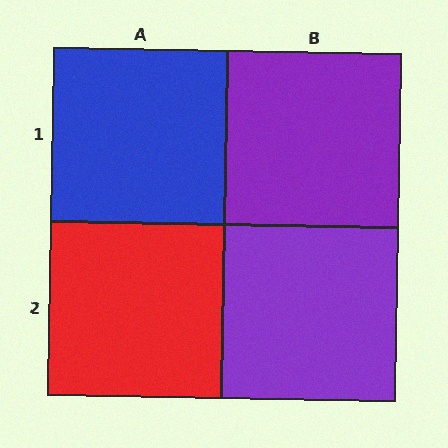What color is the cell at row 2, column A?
Red.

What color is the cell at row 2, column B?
Purple.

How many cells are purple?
2 cells are purple.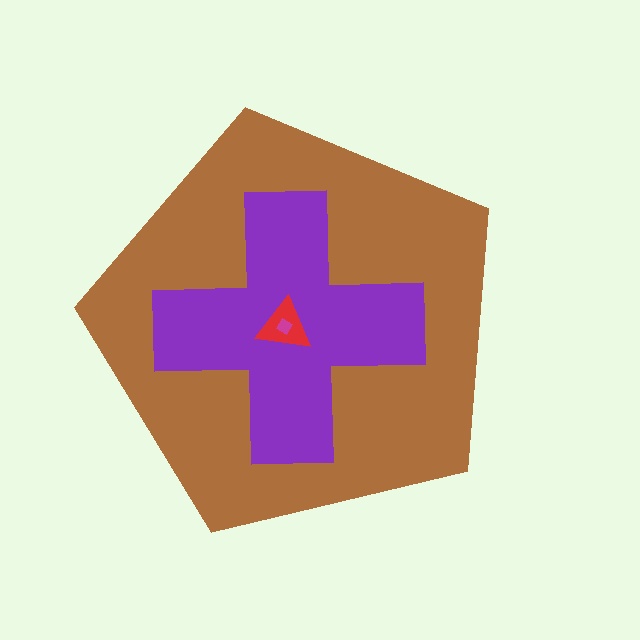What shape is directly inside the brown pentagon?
The purple cross.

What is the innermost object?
The magenta diamond.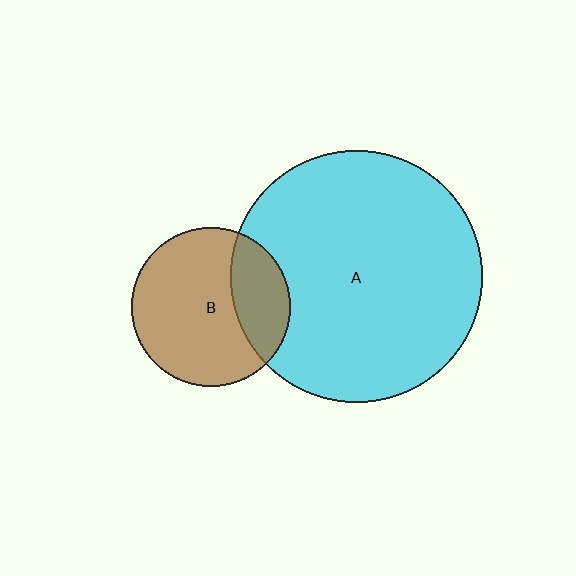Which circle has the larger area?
Circle A (cyan).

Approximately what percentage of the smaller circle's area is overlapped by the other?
Approximately 25%.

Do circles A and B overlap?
Yes.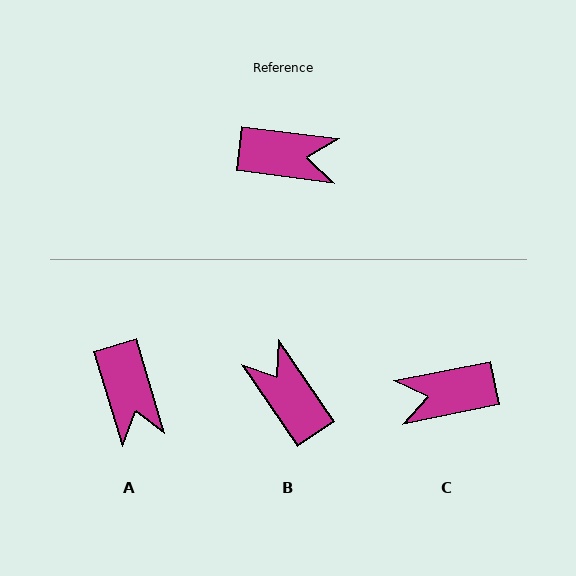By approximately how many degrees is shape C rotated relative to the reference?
Approximately 162 degrees clockwise.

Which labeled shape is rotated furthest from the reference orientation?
C, about 162 degrees away.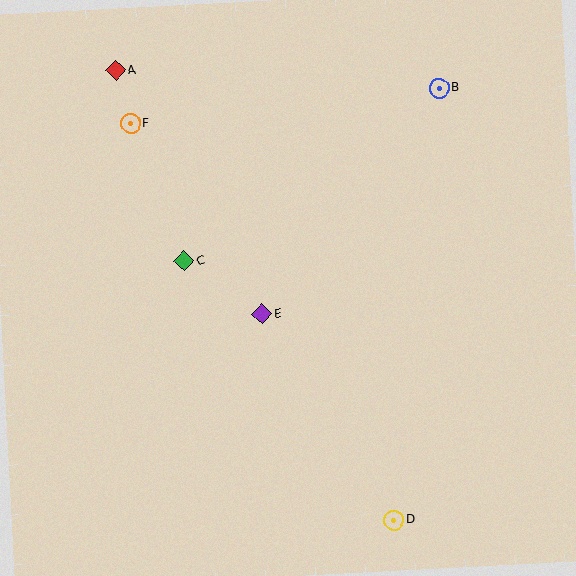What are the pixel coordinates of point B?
Point B is at (439, 88).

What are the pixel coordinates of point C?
Point C is at (184, 261).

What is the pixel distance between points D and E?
The distance between D and E is 245 pixels.